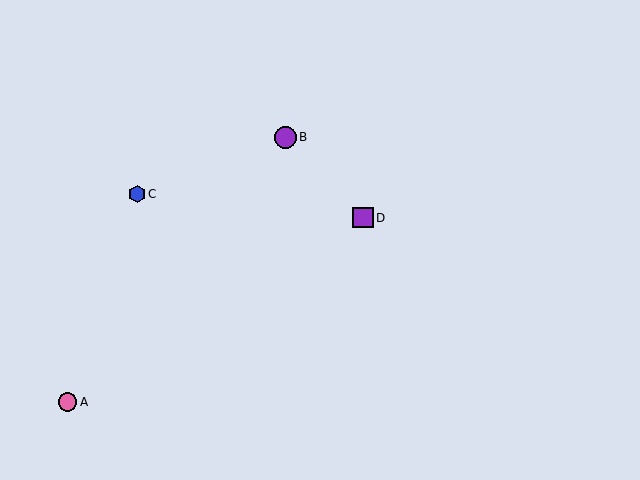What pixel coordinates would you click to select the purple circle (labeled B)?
Click at (285, 137) to select the purple circle B.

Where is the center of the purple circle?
The center of the purple circle is at (285, 137).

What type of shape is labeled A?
Shape A is a pink circle.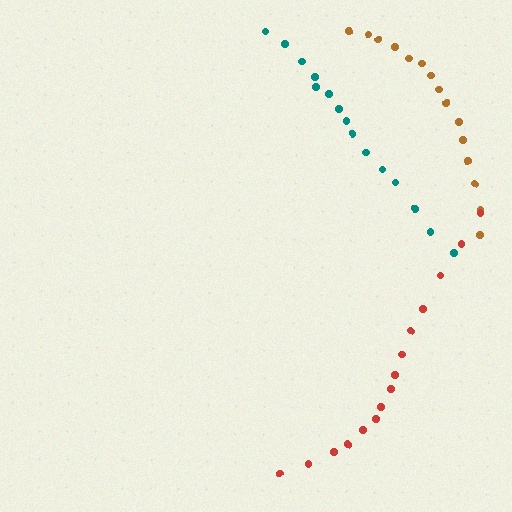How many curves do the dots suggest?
There are 3 distinct paths.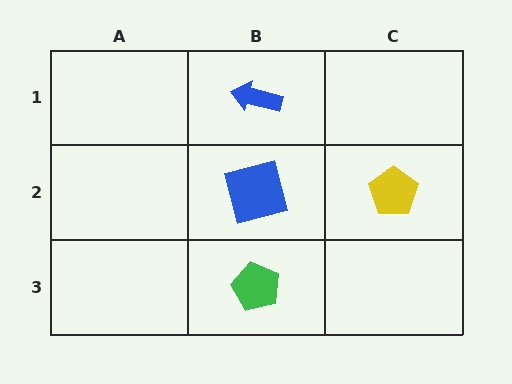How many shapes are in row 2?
2 shapes.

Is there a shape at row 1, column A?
No, that cell is empty.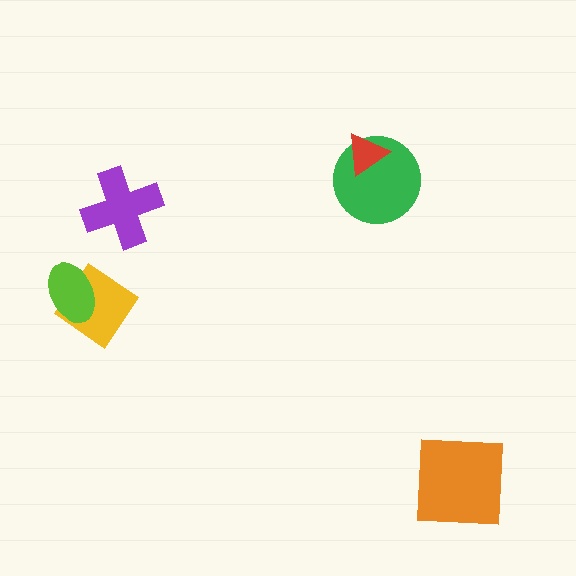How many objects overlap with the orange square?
0 objects overlap with the orange square.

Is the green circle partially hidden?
Yes, it is partially covered by another shape.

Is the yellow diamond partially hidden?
Yes, it is partially covered by another shape.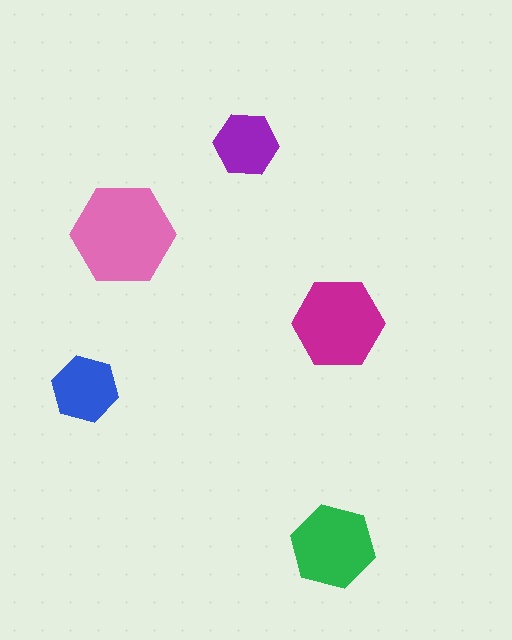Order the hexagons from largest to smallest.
the pink one, the magenta one, the green one, the blue one, the purple one.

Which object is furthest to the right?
The magenta hexagon is rightmost.